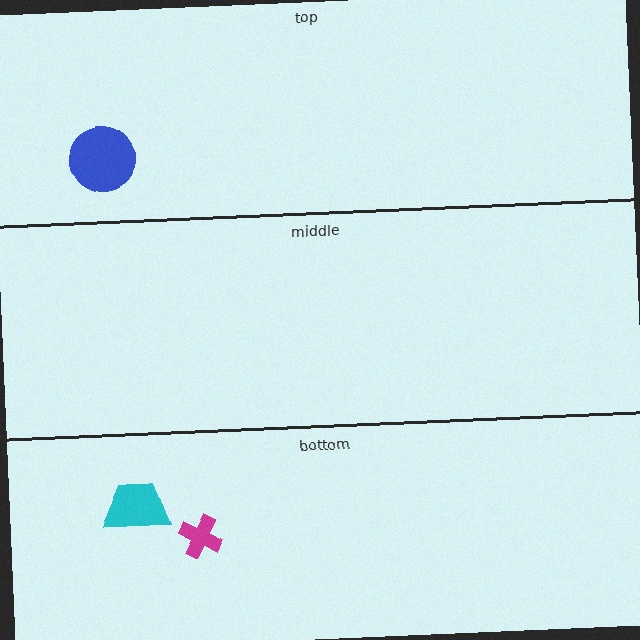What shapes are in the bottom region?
The magenta cross, the cyan trapezoid.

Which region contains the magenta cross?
The bottom region.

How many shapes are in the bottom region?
2.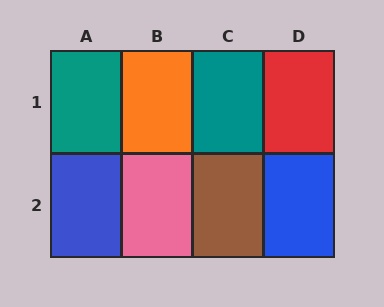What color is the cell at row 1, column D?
Red.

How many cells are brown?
1 cell is brown.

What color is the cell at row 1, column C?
Teal.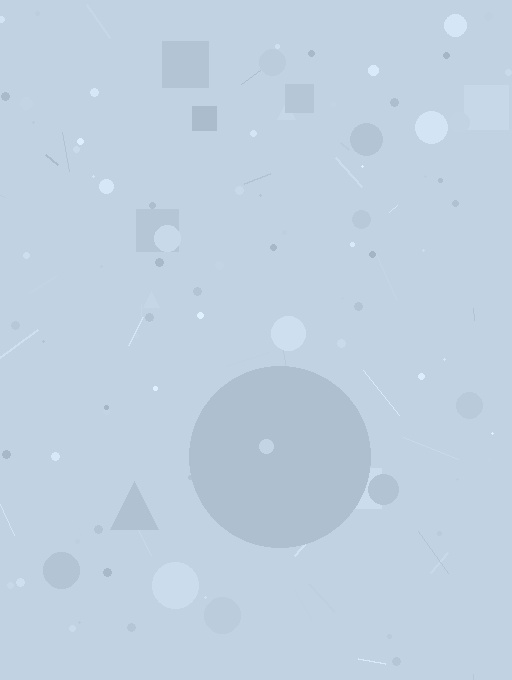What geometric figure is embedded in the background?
A circle is embedded in the background.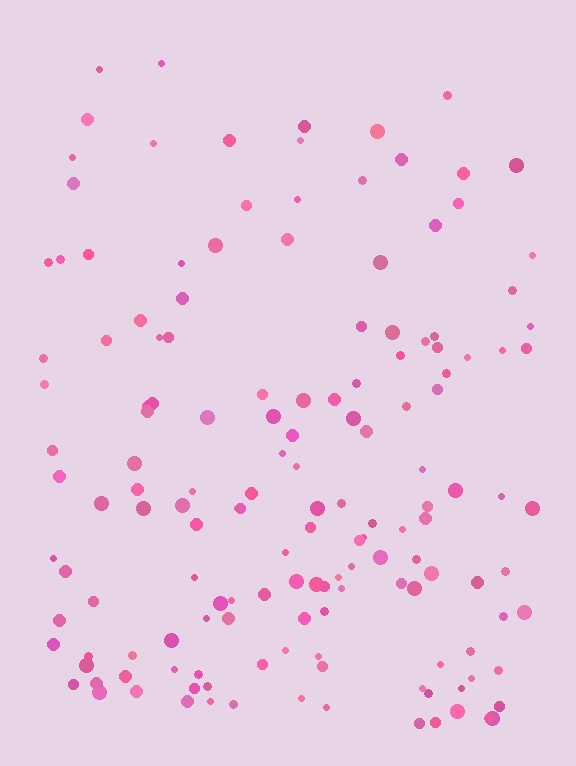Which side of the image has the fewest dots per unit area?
The top.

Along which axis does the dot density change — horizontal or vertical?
Vertical.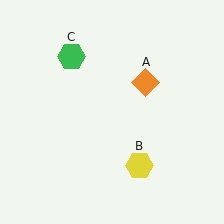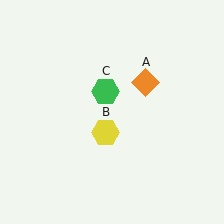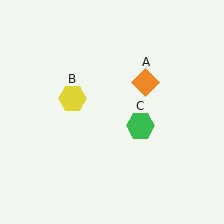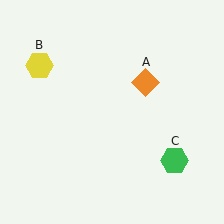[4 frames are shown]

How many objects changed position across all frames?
2 objects changed position: yellow hexagon (object B), green hexagon (object C).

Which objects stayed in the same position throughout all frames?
Orange diamond (object A) remained stationary.